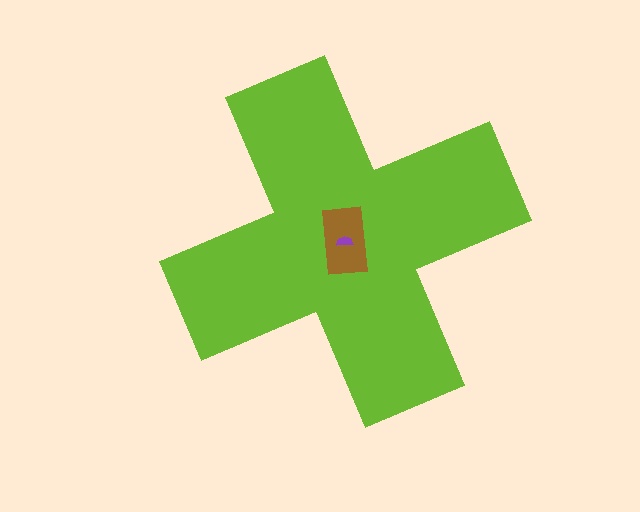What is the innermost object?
The purple semicircle.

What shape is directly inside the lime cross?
The brown rectangle.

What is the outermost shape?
The lime cross.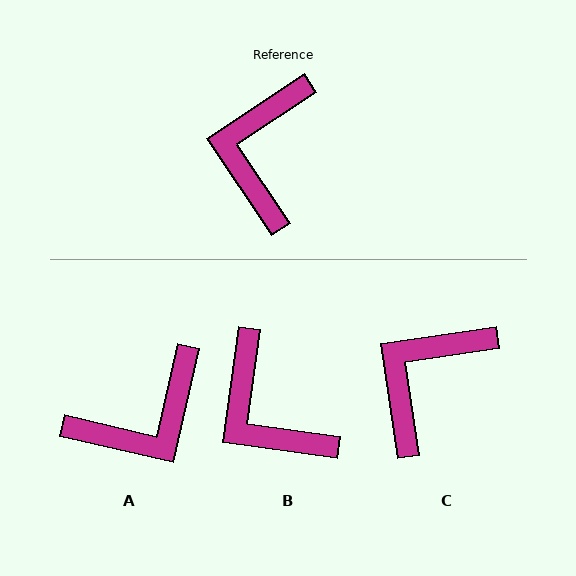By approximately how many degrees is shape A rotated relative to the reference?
Approximately 133 degrees counter-clockwise.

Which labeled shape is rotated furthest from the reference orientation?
A, about 133 degrees away.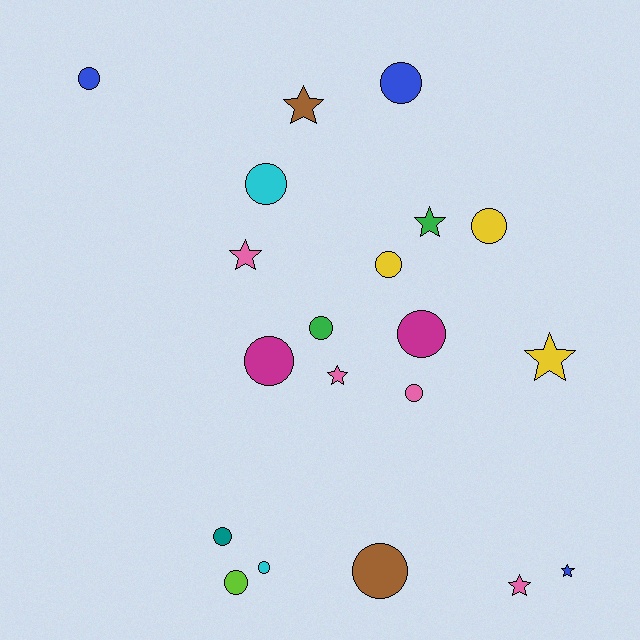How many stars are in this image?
There are 7 stars.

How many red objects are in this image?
There are no red objects.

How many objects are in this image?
There are 20 objects.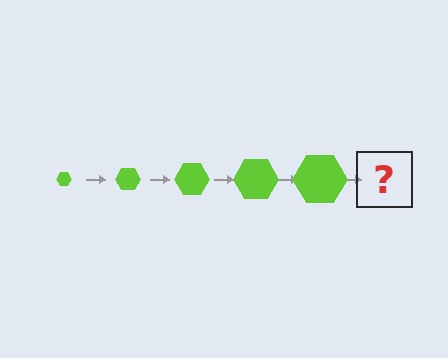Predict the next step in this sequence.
The next step is a lime hexagon, larger than the previous one.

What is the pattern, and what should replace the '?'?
The pattern is that the hexagon gets progressively larger each step. The '?' should be a lime hexagon, larger than the previous one.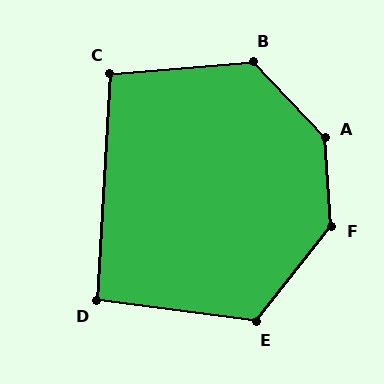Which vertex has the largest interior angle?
A, at approximately 141 degrees.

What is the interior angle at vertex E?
Approximately 121 degrees (obtuse).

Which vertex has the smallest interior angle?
D, at approximately 94 degrees.